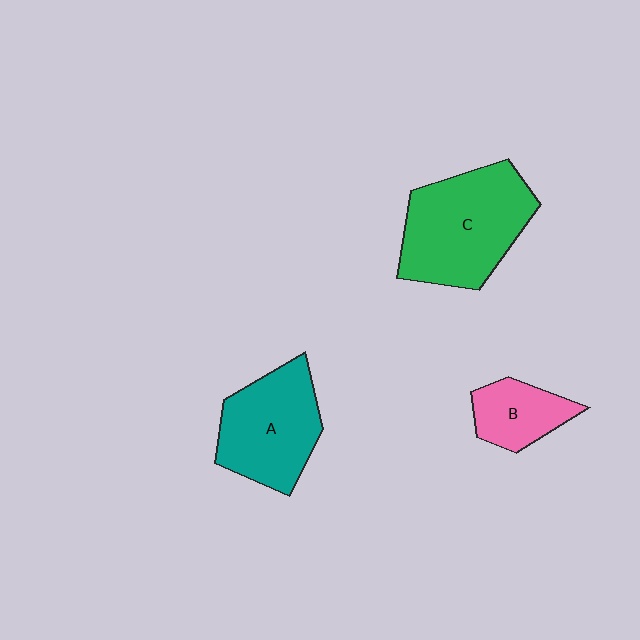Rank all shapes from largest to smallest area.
From largest to smallest: C (green), A (teal), B (pink).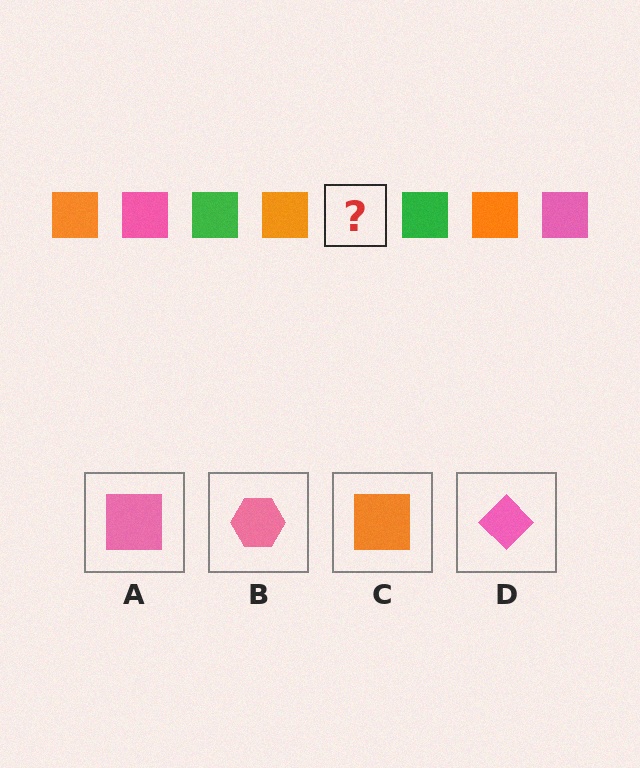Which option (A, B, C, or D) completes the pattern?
A.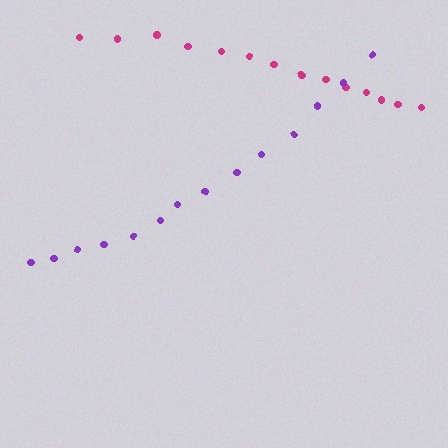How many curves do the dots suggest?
There are 2 distinct paths.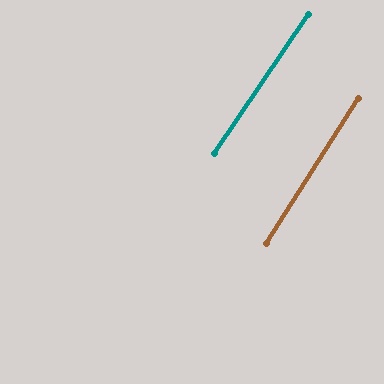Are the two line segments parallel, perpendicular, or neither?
Parallel — their directions differ by only 1.4°.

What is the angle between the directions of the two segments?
Approximately 1 degree.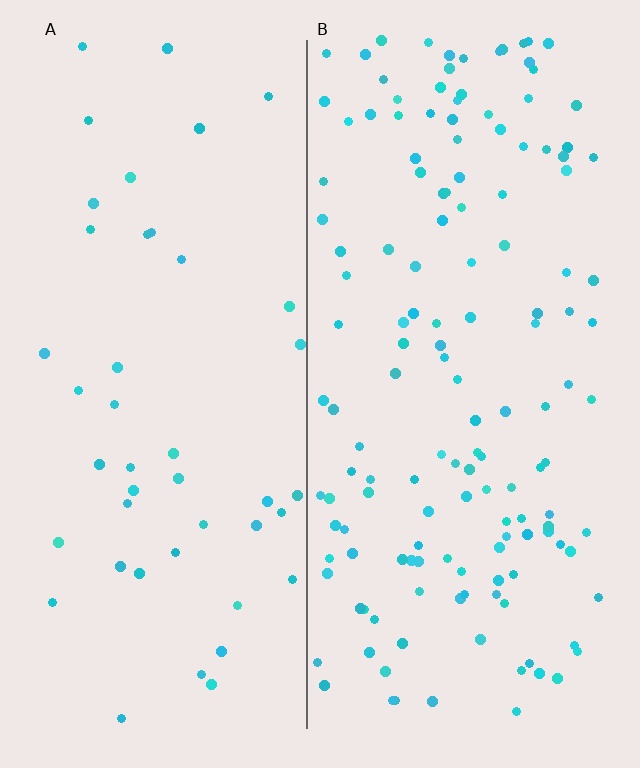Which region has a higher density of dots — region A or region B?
B (the right).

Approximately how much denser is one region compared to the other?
Approximately 3.3× — region B over region A.